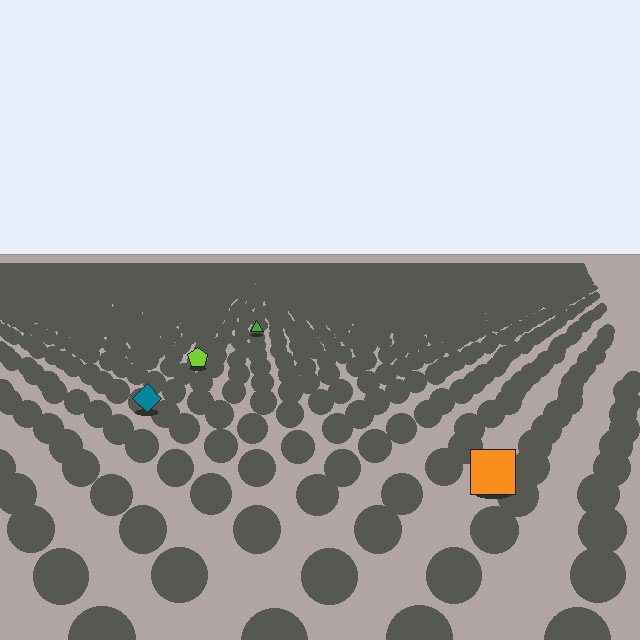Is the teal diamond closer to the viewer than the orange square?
No. The orange square is closer — you can tell from the texture gradient: the ground texture is coarser near it.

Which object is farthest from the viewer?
The green triangle is farthest from the viewer. It appears smaller and the ground texture around it is denser.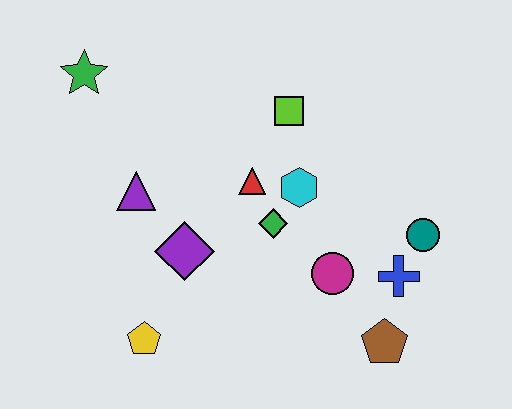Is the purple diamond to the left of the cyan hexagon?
Yes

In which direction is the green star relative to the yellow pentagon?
The green star is above the yellow pentagon.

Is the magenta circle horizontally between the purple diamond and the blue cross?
Yes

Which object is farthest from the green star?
The brown pentagon is farthest from the green star.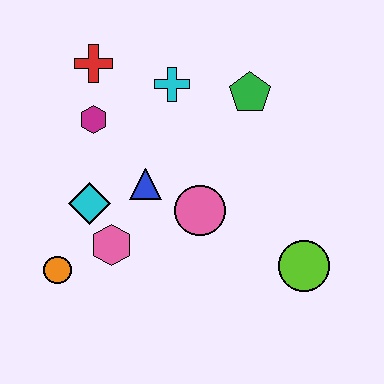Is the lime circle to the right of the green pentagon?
Yes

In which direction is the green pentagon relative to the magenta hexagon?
The green pentagon is to the right of the magenta hexagon.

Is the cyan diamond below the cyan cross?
Yes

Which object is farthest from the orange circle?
The green pentagon is farthest from the orange circle.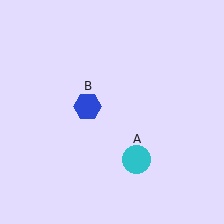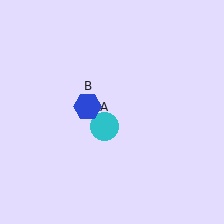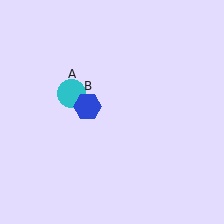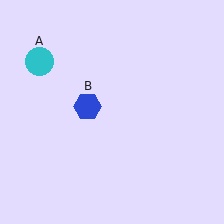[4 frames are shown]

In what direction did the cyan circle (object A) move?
The cyan circle (object A) moved up and to the left.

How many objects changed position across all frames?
1 object changed position: cyan circle (object A).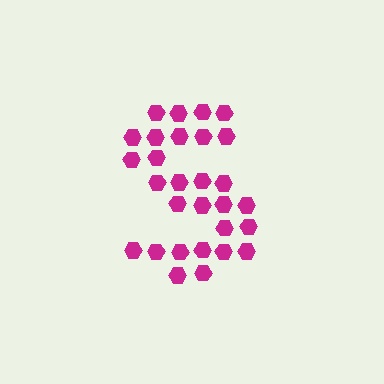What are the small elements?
The small elements are hexagons.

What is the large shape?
The large shape is the letter S.